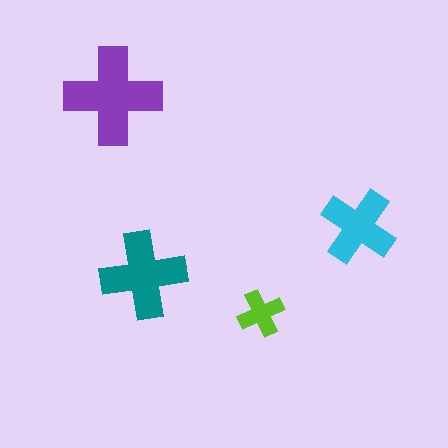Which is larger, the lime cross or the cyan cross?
The cyan one.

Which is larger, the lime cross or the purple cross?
The purple one.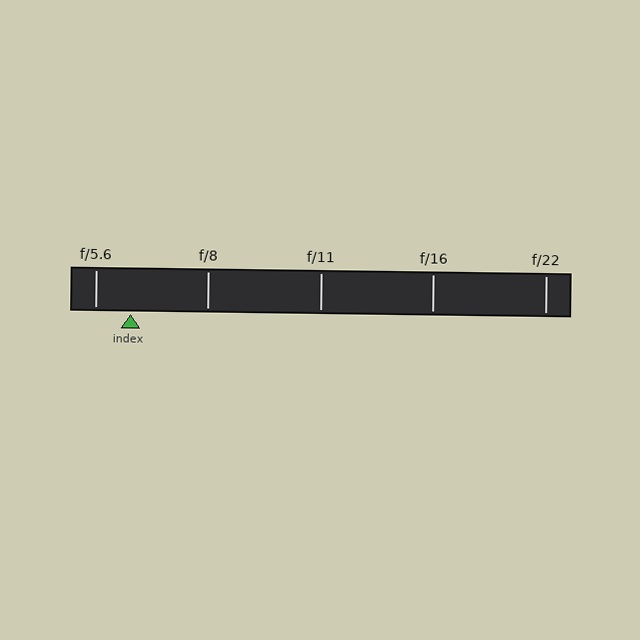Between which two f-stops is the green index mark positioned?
The index mark is between f/5.6 and f/8.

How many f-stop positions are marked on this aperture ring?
There are 5 f-stop positions marked.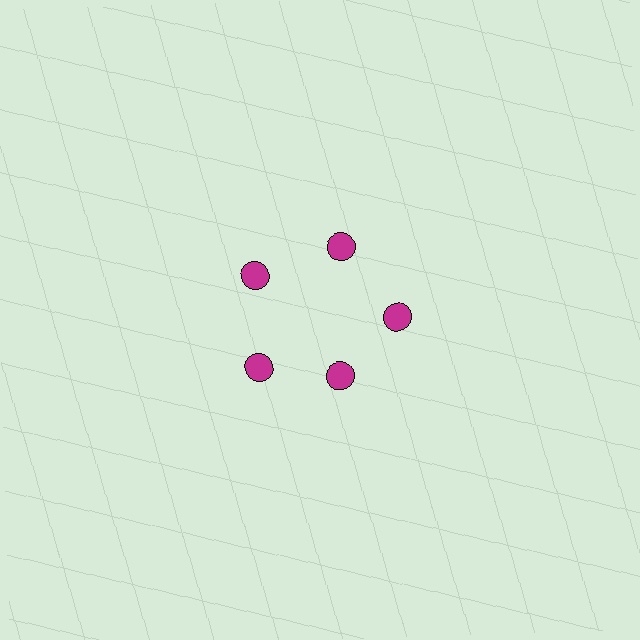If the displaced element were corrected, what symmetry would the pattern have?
It would have 5-fold rotational symmetry — the pattern would map onto itself every 72 degrees.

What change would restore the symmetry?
The symmetry would be restored by moving it outward, back onto the ring so that all 5 circles sit at equal angles and equal distance from the center.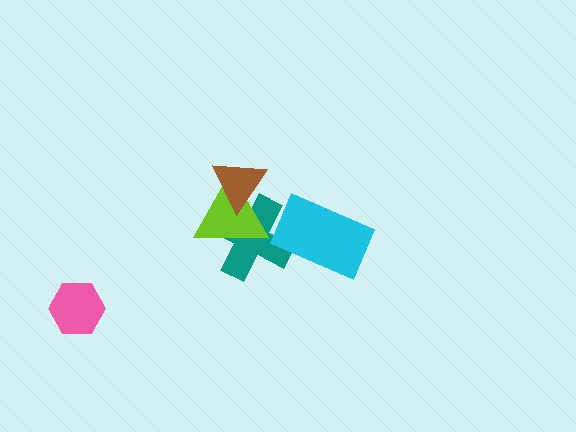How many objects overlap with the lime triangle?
2 objects overlap with the lime triangle.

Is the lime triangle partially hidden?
Yes, it is partially covered by another shape.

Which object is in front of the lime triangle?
The brown triangle is in front of the lime triangle.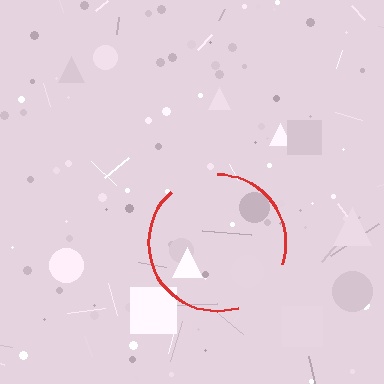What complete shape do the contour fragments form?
The contour fragments form a circle.